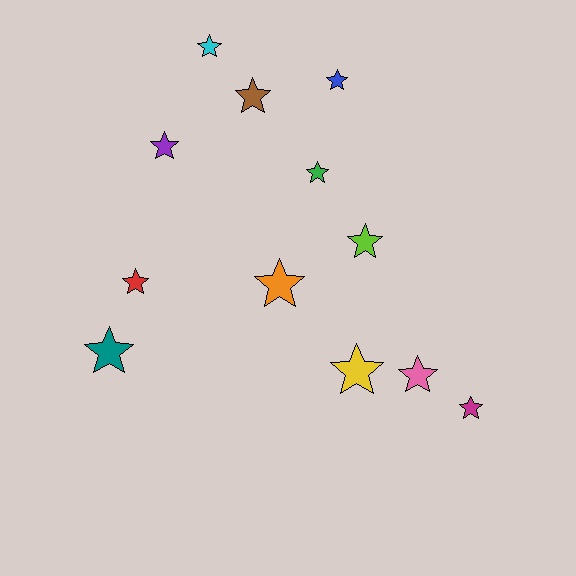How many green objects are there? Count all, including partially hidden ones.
There is 1 green object.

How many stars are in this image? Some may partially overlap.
There are 12 stars.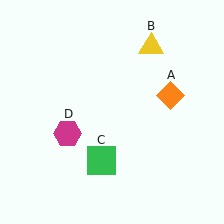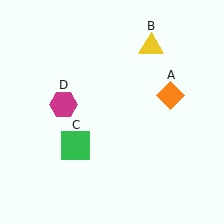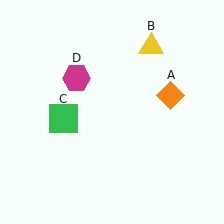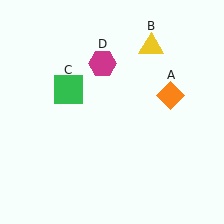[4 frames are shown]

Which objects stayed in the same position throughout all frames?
Orange diamond (object A) and yellow triangle (object B) remained stationary.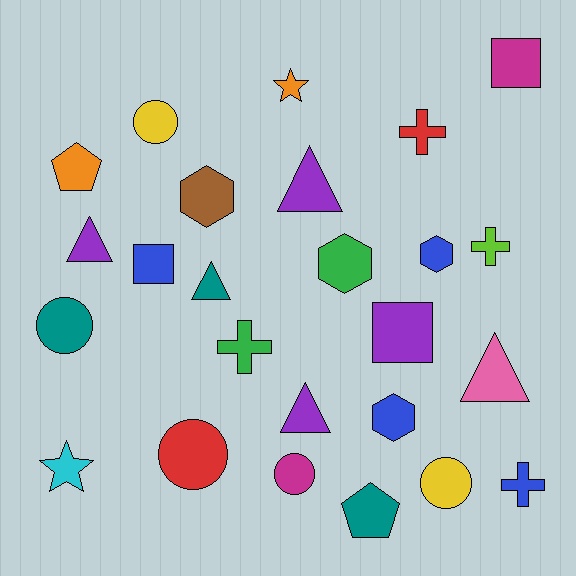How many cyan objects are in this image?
There is 1 cyan object.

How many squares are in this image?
There are 3 squares.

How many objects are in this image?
There are 25 objects.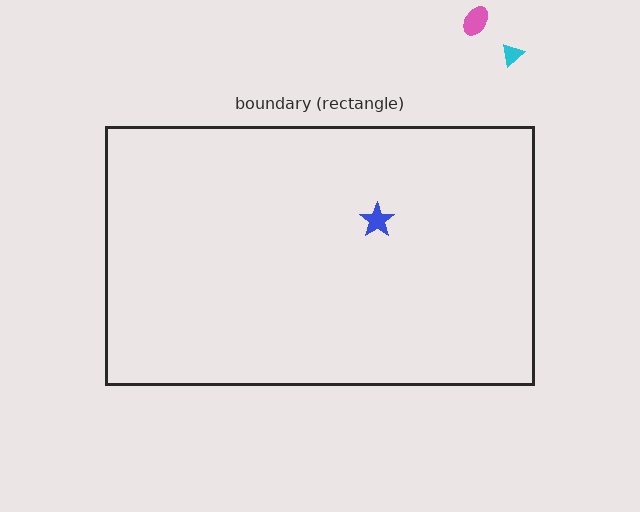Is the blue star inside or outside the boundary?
Inside.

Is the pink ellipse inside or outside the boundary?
Outside.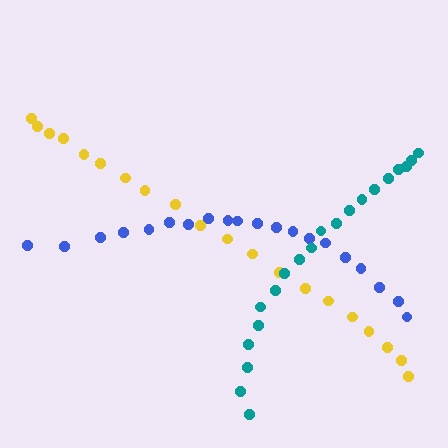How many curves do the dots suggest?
There are 3 distinct paths.